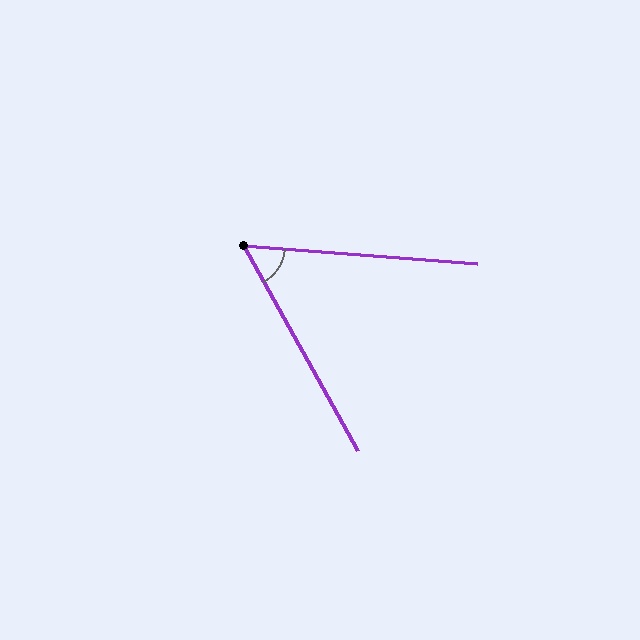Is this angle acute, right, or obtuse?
It is acute.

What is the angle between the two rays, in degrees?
Approximately 57 degrees.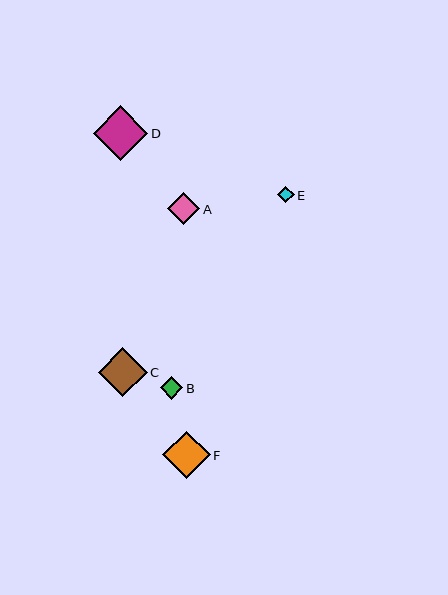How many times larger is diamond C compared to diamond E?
Diamond C is approximately 3.0 times the size of diamond E.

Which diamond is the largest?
Diamond D is the largest with a size of approximately 54 pixels.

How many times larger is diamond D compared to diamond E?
Diamond D is approximately 3.3 times the size of diamond E.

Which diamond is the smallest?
Diamond E is the smallest with a size of approximately 17 pixels.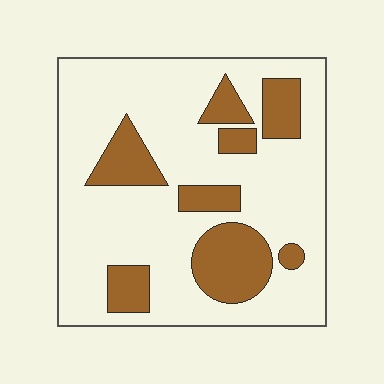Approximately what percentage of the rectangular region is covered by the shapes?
Approximately 25%.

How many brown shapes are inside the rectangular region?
8.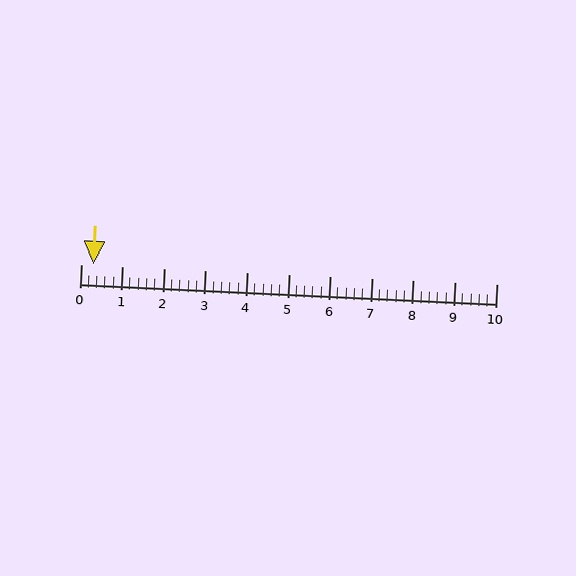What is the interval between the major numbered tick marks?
The major tick marks are spaced 1 units apart.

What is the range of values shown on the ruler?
The ruler shows values from 0 to 10.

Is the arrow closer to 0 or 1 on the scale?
The arrow is closer to 0.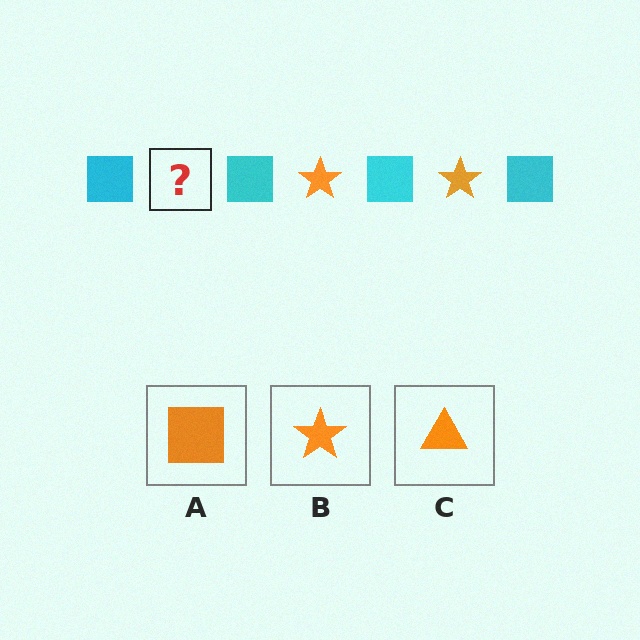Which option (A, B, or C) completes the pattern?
B.